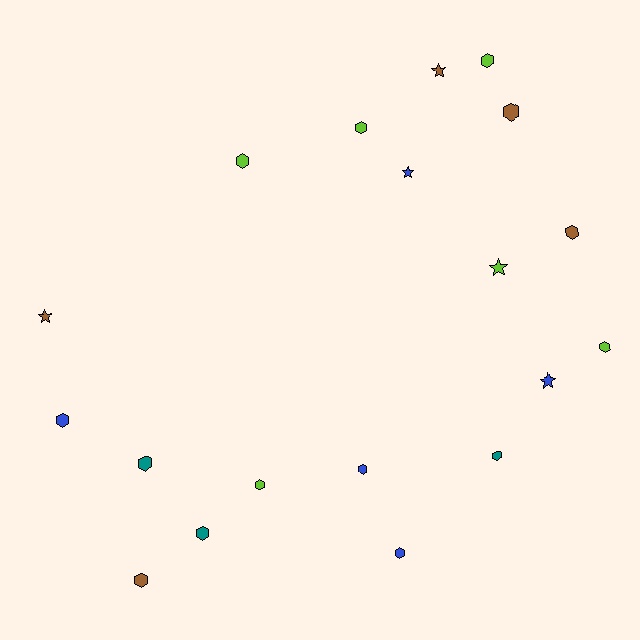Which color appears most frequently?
Lime, with 6 objects.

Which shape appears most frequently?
Hexagon, with 14 objects.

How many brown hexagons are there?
There are 3 brown hexagons.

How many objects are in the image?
There are 19 objects.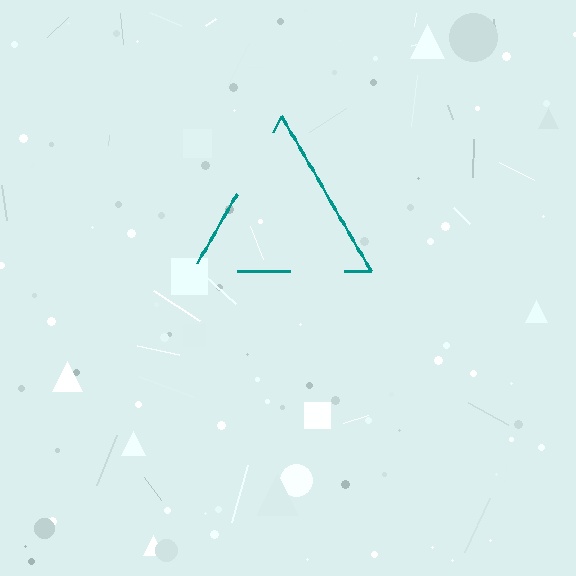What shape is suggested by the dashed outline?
The dashed outline suggests a triangle.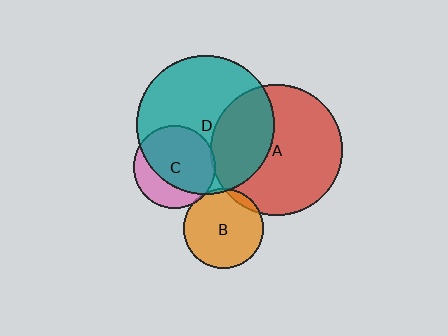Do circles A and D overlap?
Yes.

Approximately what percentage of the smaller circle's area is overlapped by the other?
Approximately 35%.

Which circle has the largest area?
Circle D (teal).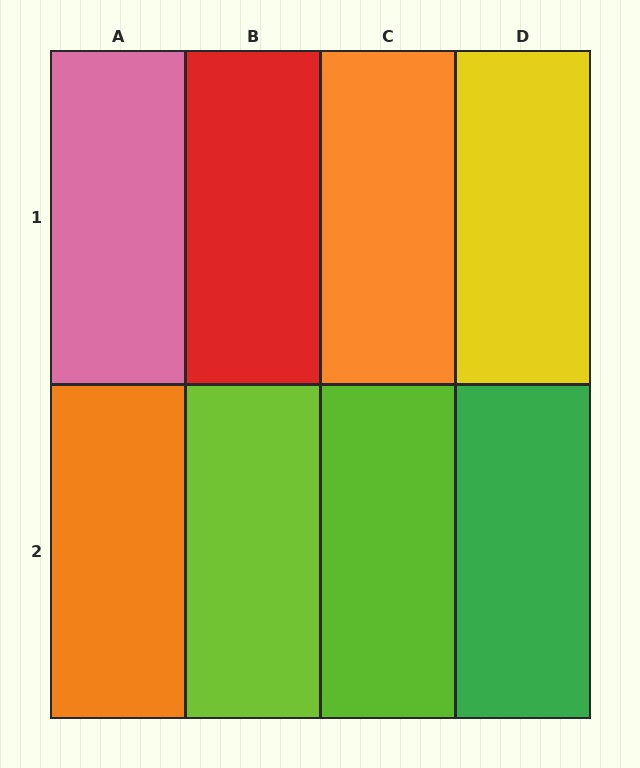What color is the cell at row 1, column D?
Yellow.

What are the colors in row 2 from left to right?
Orange, lime, lime, green.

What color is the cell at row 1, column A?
Pink.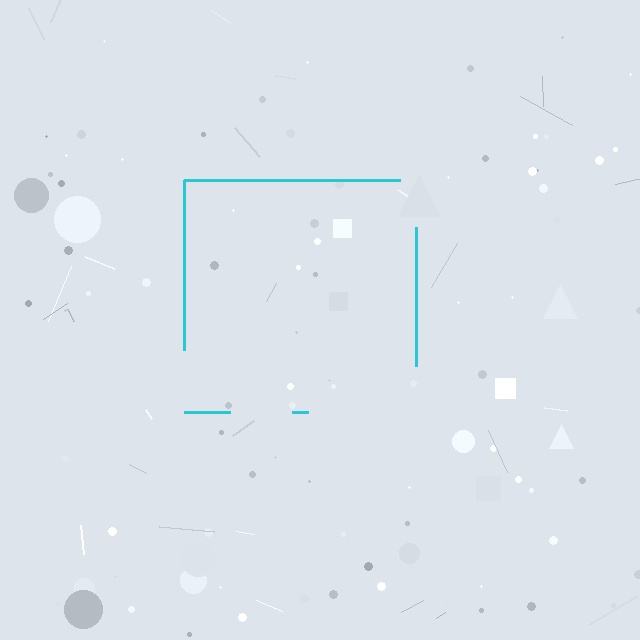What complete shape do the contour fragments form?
The contour fragments form a square.